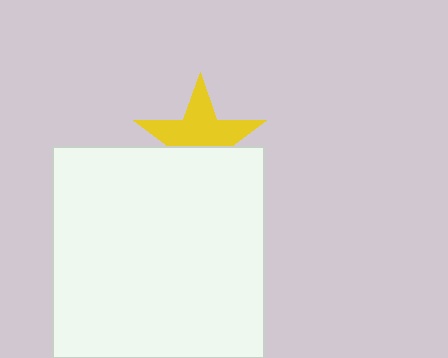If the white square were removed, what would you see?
You would see the complete yellow star.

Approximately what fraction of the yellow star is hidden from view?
Roughly 42% of the yellow star is hidden behind the white square.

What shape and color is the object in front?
The object in front is a white square.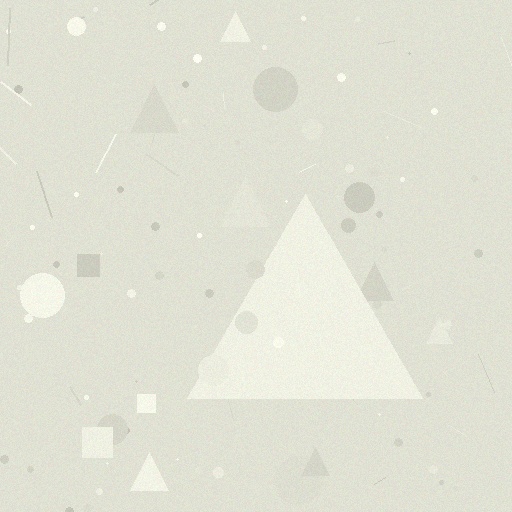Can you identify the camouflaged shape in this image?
The camouflaged shape is a triangle.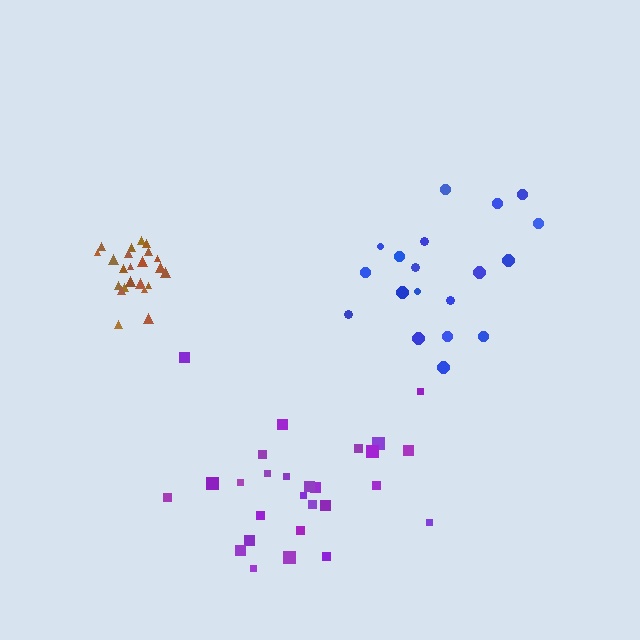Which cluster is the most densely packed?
Brown.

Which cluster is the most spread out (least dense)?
Purple.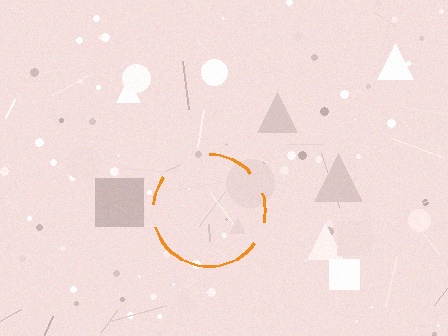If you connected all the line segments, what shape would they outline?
They would outline a circle.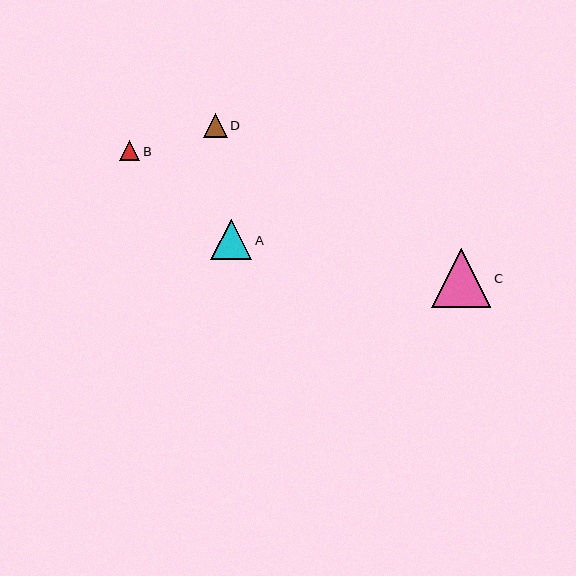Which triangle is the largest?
Triangle C is the largest with a size of approximately 60 pixels.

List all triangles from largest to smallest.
From largest to smallest: C, A, D, B.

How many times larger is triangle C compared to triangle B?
Triangle C is approximately 3.0 times the size of triangle B.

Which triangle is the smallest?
Triangle B is the smallest with a size of approximately 20 pixels.